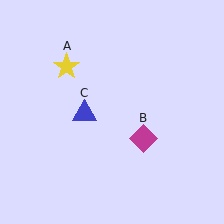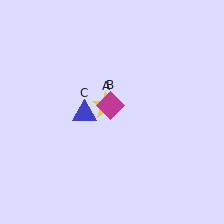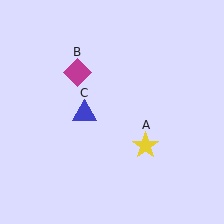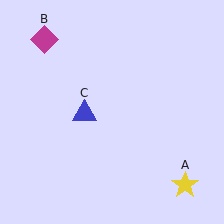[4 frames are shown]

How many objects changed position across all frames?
2 objects changed position: yellow star (object A), magenta diamond (object B).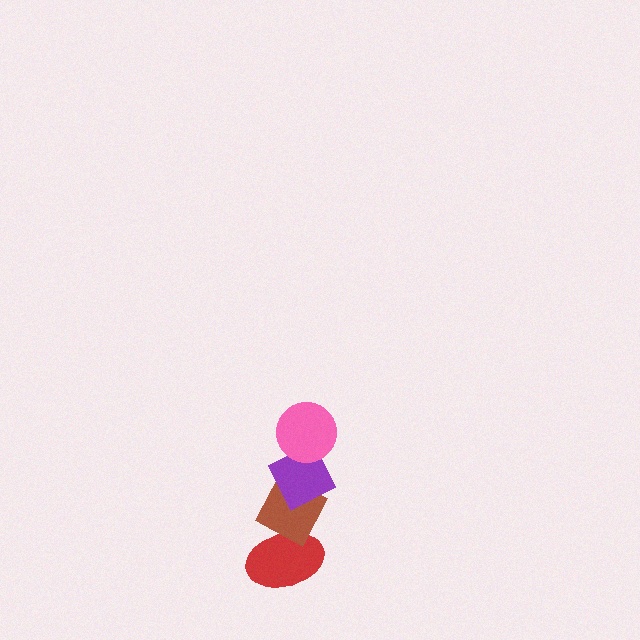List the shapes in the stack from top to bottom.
From top to bottom: the pink circle, the purple diamond, the brown diamond, the red ellipse.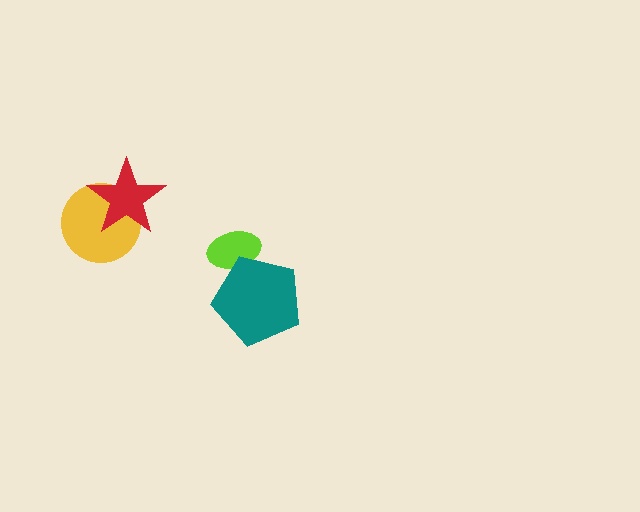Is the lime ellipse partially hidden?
Yes, it is partially covered by another shape.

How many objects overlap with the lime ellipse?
1 object overlaps with the lime ellipse.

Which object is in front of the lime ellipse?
The teal pentagon is in front of the lime ellipse.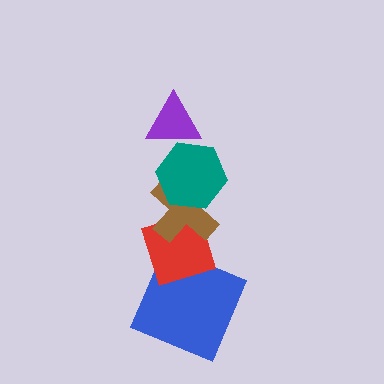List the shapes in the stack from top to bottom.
From top to bottom: the purple triangle, the teal hexagon, the brown cross, the red diamond, the blue square.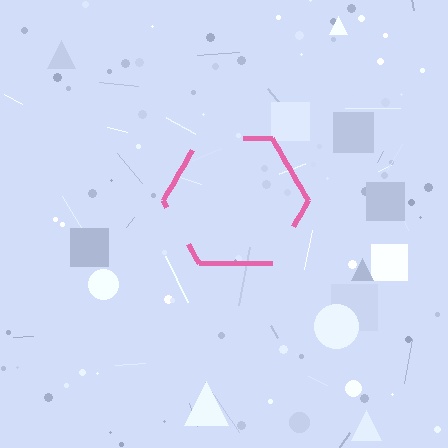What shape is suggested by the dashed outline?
The dashed outline suggests a hexagon.